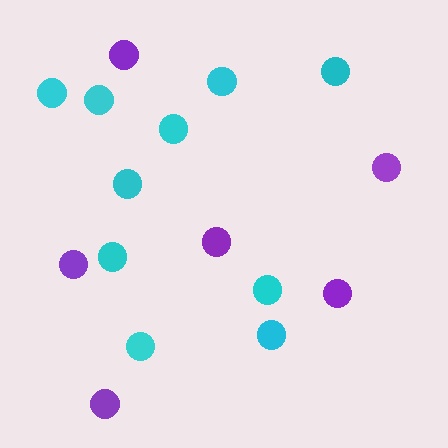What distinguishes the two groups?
There are 2 groups: one group of purple circles (6) and one group of cyan circles (10).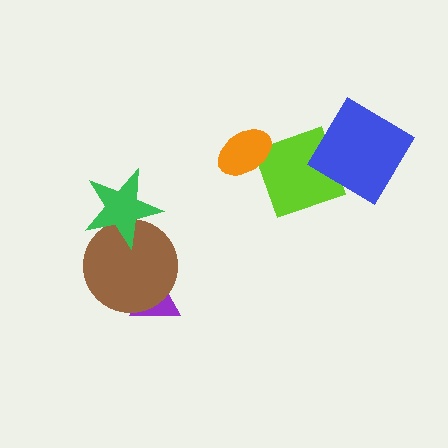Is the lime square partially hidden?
Yes, it is partially covered by another shape.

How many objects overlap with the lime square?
2 objects overlap with the lime square.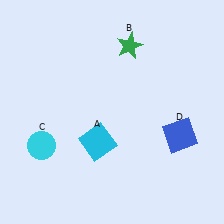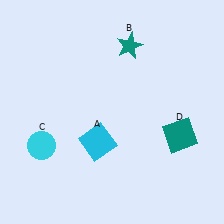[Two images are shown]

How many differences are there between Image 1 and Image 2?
There are 2 differences between the two images.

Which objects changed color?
B changed from green to teal. D changed from blue to teal.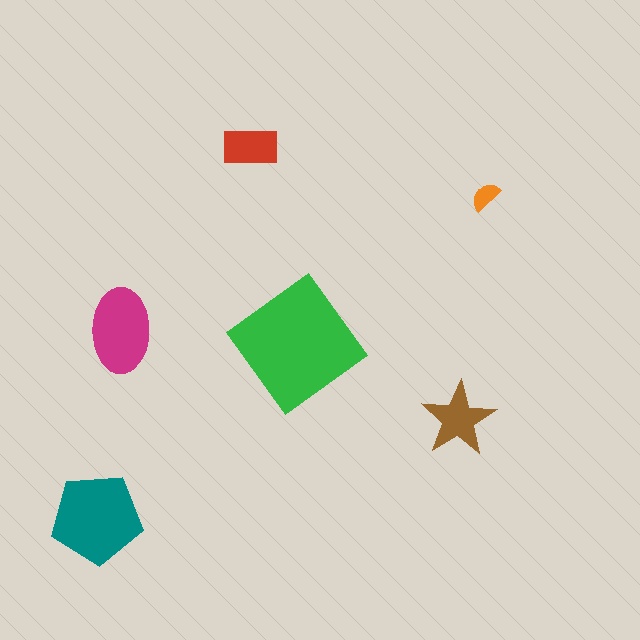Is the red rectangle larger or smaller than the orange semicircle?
Larger.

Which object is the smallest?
The orange semicircle.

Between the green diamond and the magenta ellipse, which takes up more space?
The green diamond.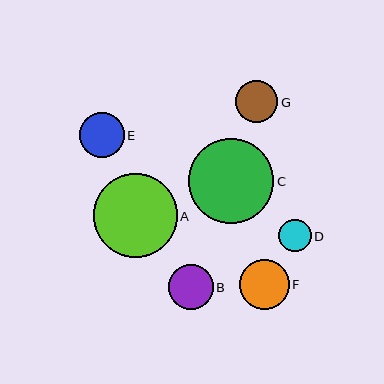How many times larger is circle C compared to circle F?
Circle C is approximately 1.7 times the size of circle F.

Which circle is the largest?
Circle C is the largest with a size of approximately 85 pixels.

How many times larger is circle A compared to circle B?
Circle A is approximately 1.9 times the size of circle B.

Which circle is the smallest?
Circle D is the smallest with a size of approximately 33 pixels.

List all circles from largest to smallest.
From largest to smallest: C, A, F, B, E, G, D.